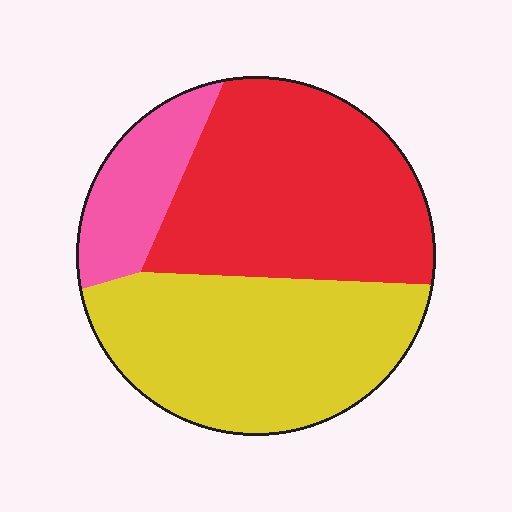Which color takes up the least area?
Pink, at roughly 15%.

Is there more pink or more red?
Red.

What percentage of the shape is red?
Red covers 44% of the shape.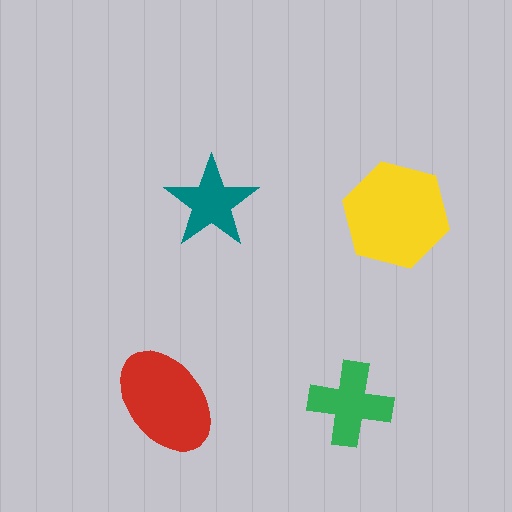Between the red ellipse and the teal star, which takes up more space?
The red ellipse.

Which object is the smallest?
The teal star.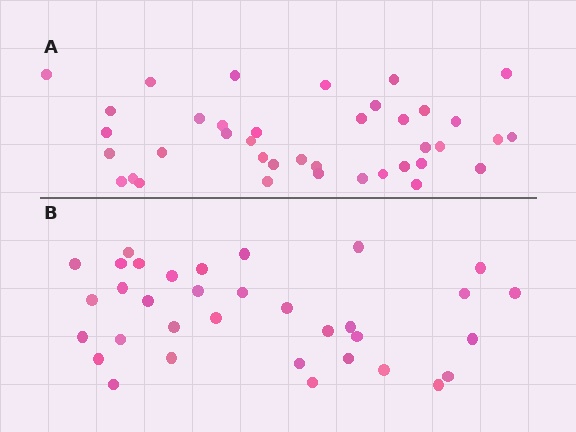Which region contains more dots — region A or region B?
Region A (the top region) has more dots.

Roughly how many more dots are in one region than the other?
Region A has about 5 more dots than region B.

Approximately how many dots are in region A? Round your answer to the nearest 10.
About 40 dots. (The exact count is 39, which rounds to 40.)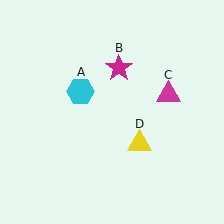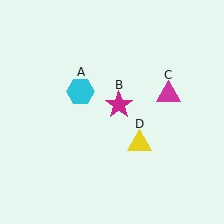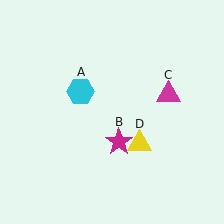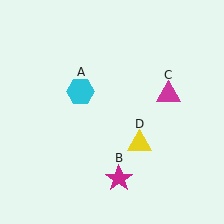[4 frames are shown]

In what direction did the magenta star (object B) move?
The magenta star (object B) moved down.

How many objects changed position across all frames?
1 object changed position: magenta star (object B).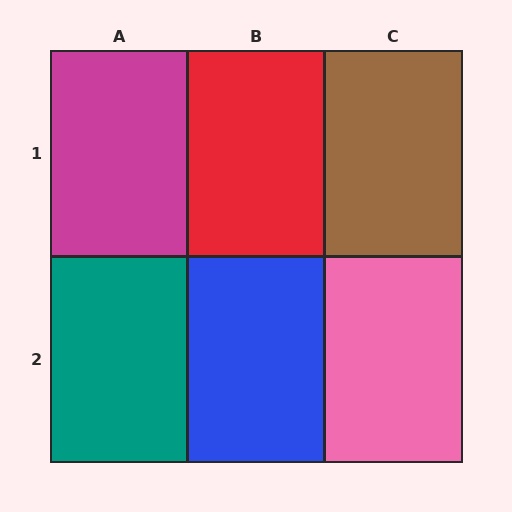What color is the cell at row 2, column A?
Teal.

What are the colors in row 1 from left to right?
Magenta, red, brown.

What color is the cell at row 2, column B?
Blue.